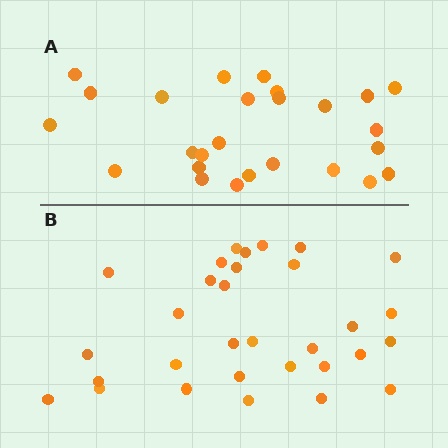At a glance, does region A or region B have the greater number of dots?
Region B (the bottom region) has more dots.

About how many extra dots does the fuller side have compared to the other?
Region B has about 5 more dots than region A.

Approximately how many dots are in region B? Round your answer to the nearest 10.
About 30 dots. (The exact count is 31, which rounds to 30.)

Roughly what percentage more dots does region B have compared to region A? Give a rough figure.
About 20% more.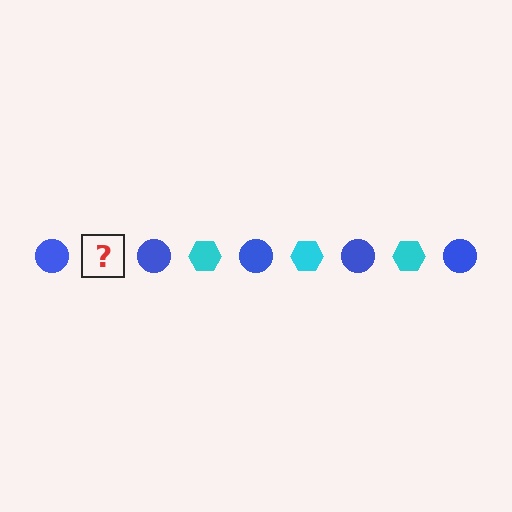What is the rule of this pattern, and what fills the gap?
The rule is that the pattern alternates between blue circle and cyan hexagon. The gap should be filled with a cyan hexagon.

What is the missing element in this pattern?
The missing element is a cyan hexagon.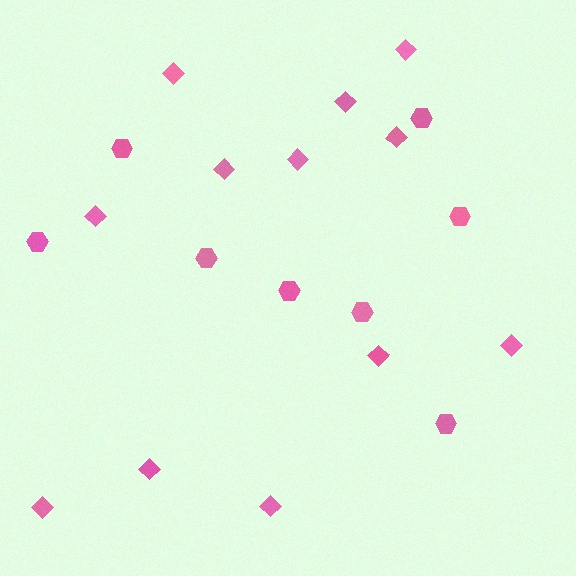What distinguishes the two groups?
There are 2 groups: one group of hexagons (8) and one group of diamonds (12).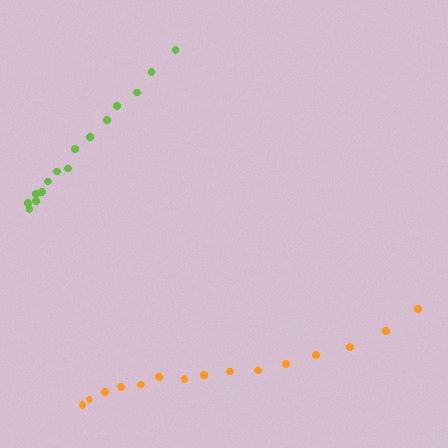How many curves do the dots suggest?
There are 2 distinct paths.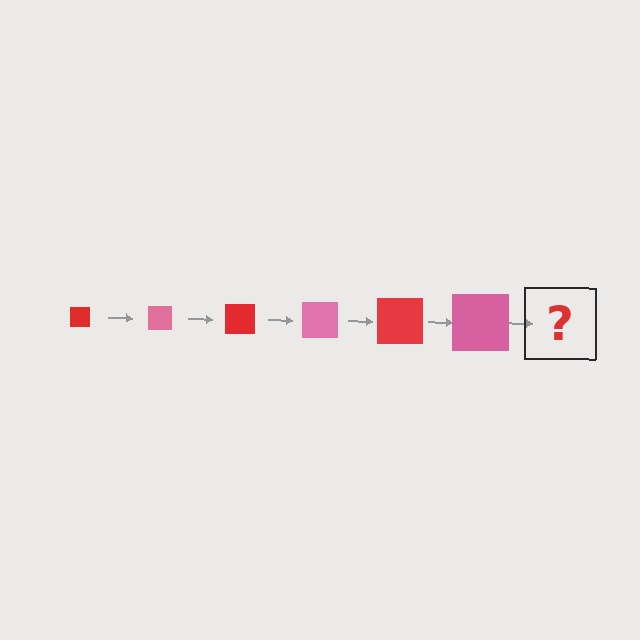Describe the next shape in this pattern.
It should be a red square, larger than the previous one.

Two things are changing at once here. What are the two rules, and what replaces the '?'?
The two rules are that the square grows larger each step and the color cycles through red and pink. The '?' should be a red square, larger than the previous one.